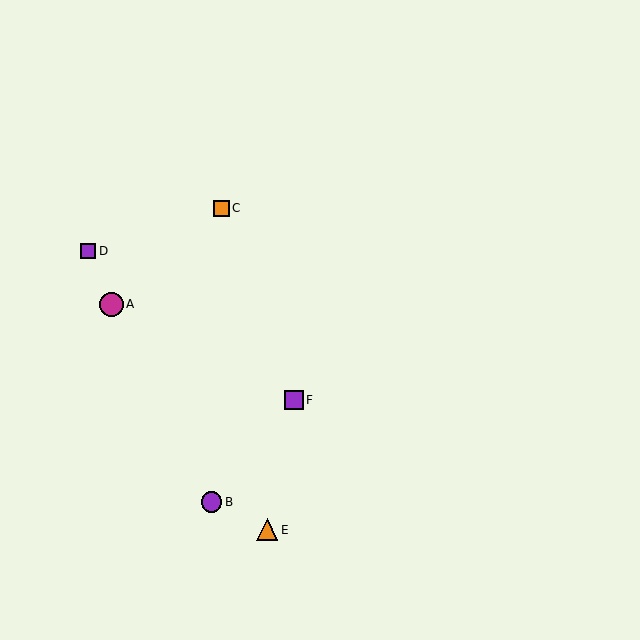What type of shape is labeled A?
Shape A is a magenta circle.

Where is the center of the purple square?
The center of the purple square is at (88, 251).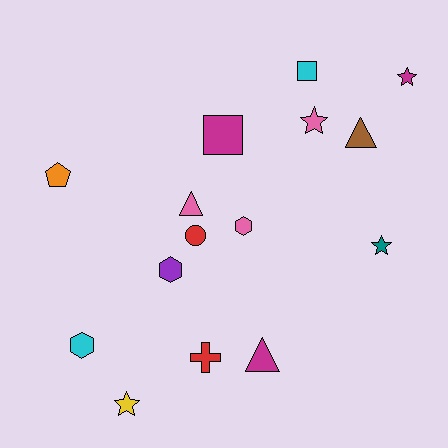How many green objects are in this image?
There are no green objects.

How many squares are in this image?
There are 2 squares.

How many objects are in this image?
There are 15 objects.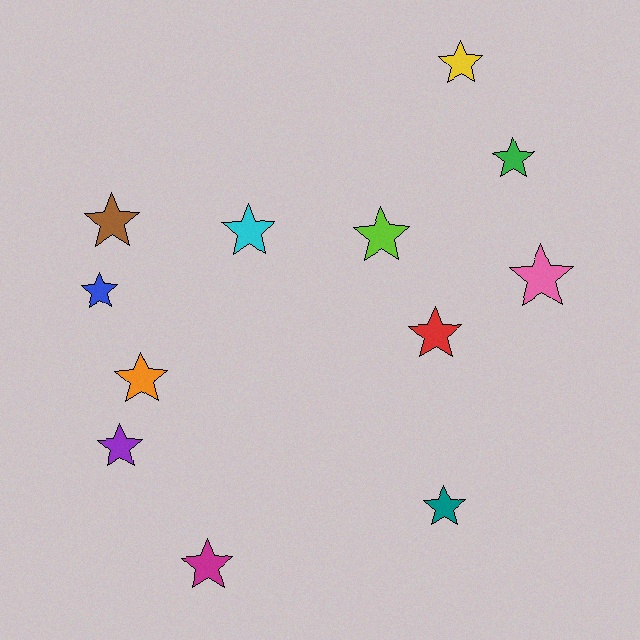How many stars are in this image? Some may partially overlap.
There are 12 stars.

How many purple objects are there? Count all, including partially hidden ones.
There is 1 purple object.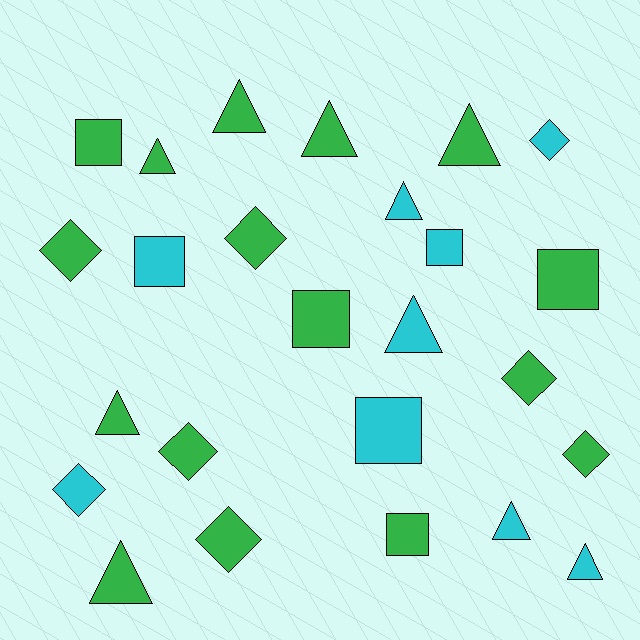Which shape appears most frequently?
Triangle, with 10 objects.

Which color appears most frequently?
Green, with 16 objects.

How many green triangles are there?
There are 6 green triangles.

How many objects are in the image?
There are 25 objects.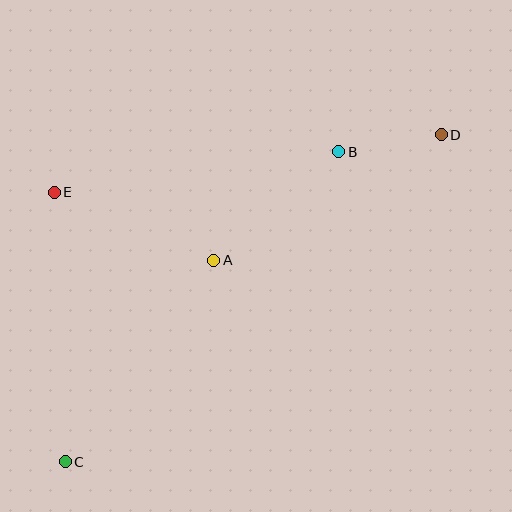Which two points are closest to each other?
Points B and D are closest to each other.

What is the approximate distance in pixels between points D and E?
The distance between D and E is approximately 391 pixels.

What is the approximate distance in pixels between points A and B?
The distance between A and B is approximately 166 pixels.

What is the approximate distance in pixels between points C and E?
The distance between C and E is approximately 270 pixels.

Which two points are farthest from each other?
Points C and D are farthest from each other.